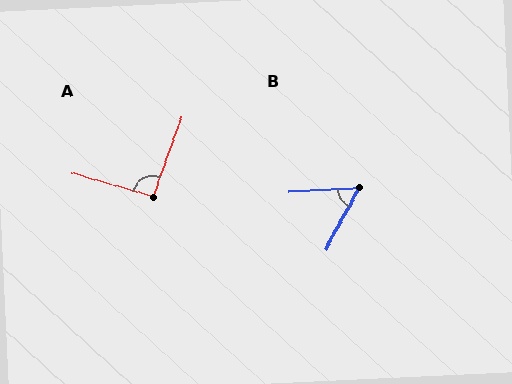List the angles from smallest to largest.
B (58°), A (94°).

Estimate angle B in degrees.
Approximately 58 degrees.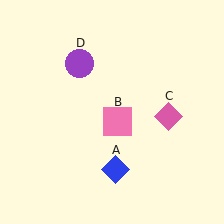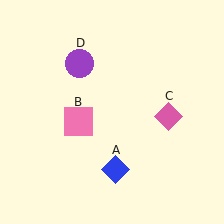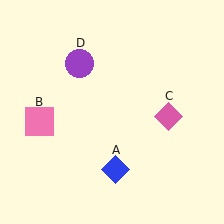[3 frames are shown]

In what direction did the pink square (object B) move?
The pink square (object B) moved left.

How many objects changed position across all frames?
1 object changed position: pink square (object B).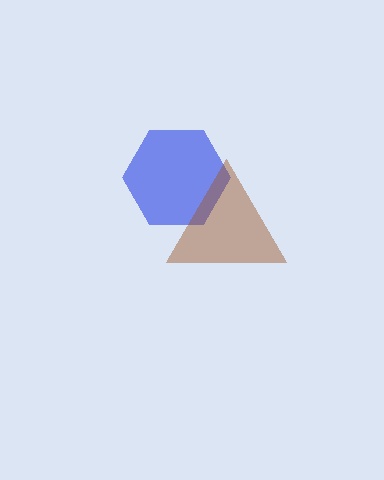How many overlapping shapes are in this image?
There are 2 overlapping shapes in the image.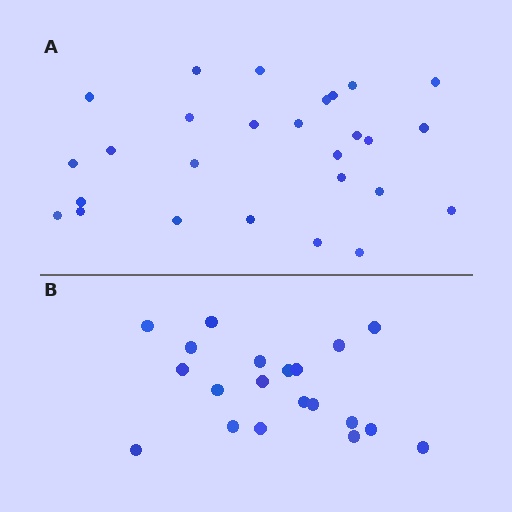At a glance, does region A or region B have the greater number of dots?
Region A (the top region) has more dots.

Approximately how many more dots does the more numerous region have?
Region A has roughly 8 or so more dots than region B.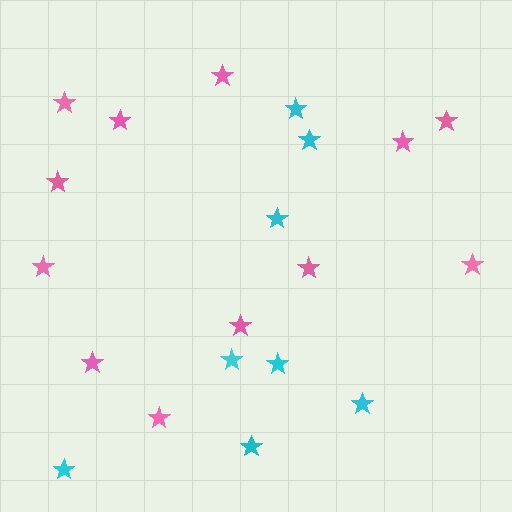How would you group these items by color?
There are 2 groups: one group of cyan stars (8) and one group of pink stars (12).